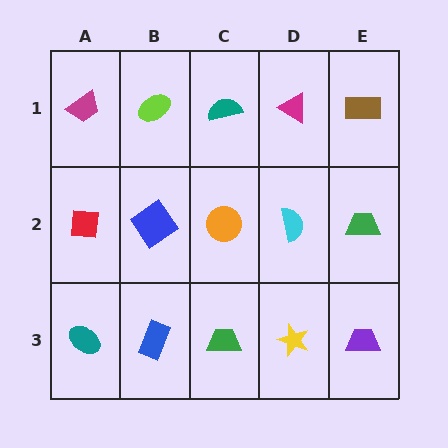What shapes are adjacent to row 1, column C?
An orange circle (row 2, column C), a lime ellipse (row 1, column B), a magenta triangle (row 1, column D).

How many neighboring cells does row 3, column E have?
2.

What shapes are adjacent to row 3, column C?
An orange circle (row 2, column C), a blue rectangle (row 3, column B), a yellow star (row 3, column D).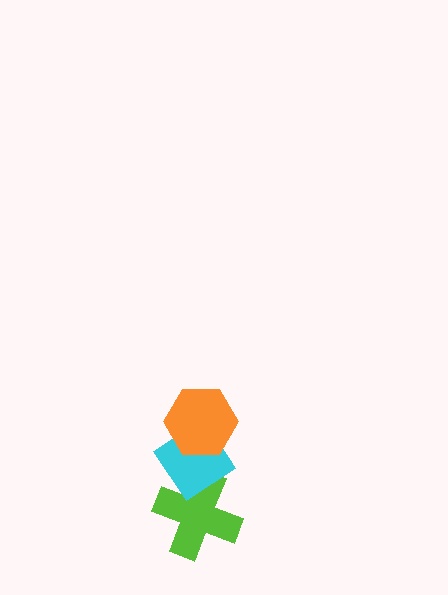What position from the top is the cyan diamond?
The cyan diamond is 2nd from the top.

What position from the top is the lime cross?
The lime cross is 3rd from the top.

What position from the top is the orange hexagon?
The orange hexagon is 1st from the top.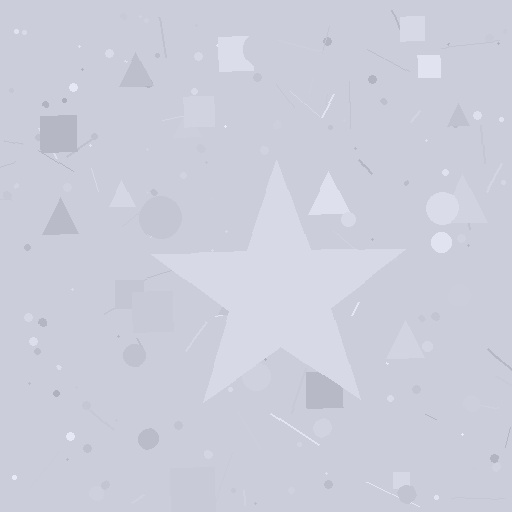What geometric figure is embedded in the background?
A star is embedded in the background.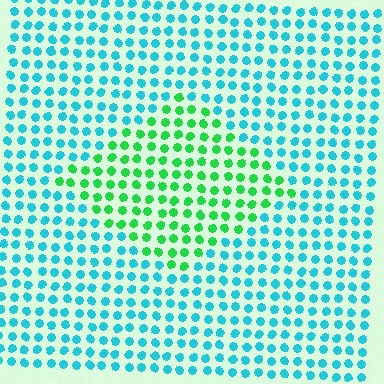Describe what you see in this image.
The image is filled with small cyan elements in a uniform arrangement. A diamond-shaped region is visible where the elements are tinted to a slightly different hue, forming a subtle color boundary.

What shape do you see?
I see a diamond.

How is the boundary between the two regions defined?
The boundary is defined purely by a slight shift in hue (about 53 degrees). Spacing, size, and orientation are identical on both sides.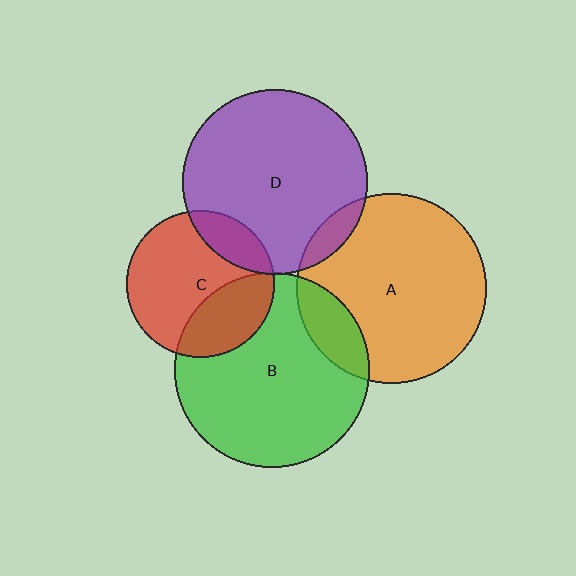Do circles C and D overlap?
Yes.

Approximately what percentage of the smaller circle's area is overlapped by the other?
Approximately 15%.